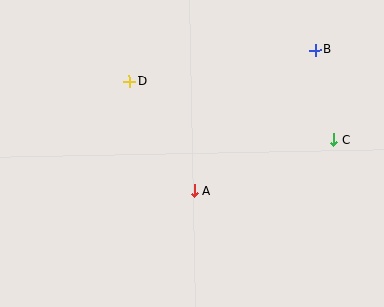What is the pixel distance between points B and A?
The distance between B and A is 186 pixels.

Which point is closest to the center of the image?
Point A at (194, 191) is closest to the center.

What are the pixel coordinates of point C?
Point C is at (334, 140).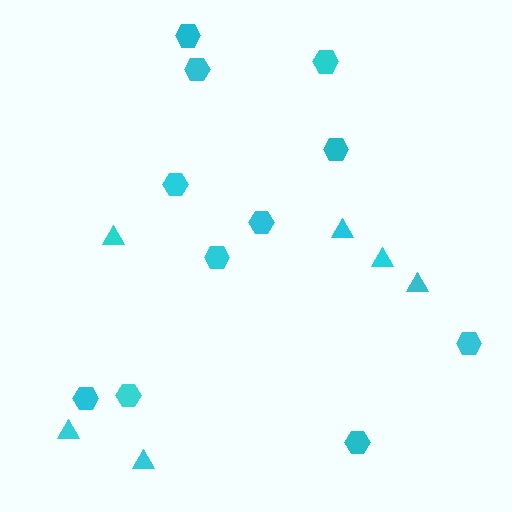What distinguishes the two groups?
There are 2 groups: one group of hexagons (11) and one group of triangles (6).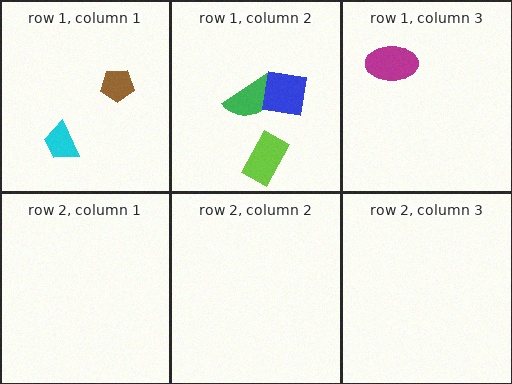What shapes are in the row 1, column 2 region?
The green semicircle, the blue square, the lime rectangle.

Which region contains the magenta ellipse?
The row 1, column 3 region.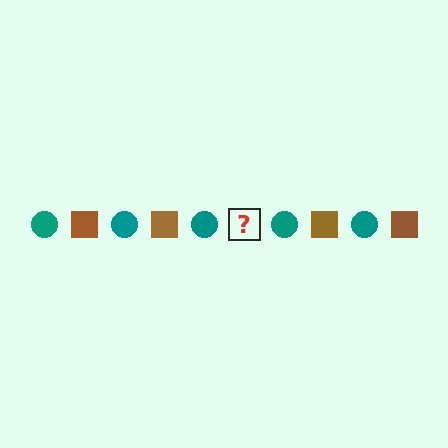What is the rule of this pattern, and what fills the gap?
The rule is that the pattern alternates between teal circle and brown square. The gap should be filled with a brown square.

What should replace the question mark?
The question mark should be replaced with a brown square.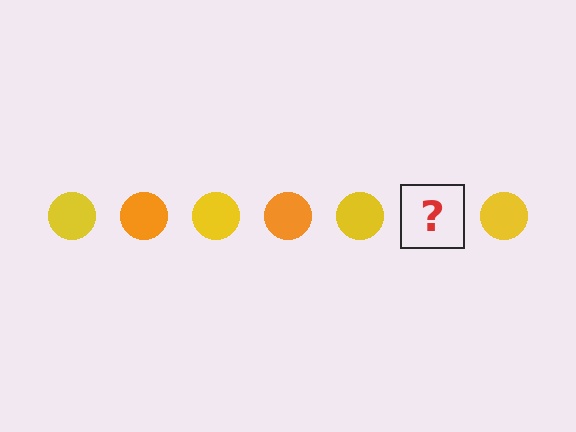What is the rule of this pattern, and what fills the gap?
The rule is that the pattern cycles through yellow, orange circles. The gap should be filled with an orange circle.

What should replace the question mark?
The question mark should be replaced with an orange circle.